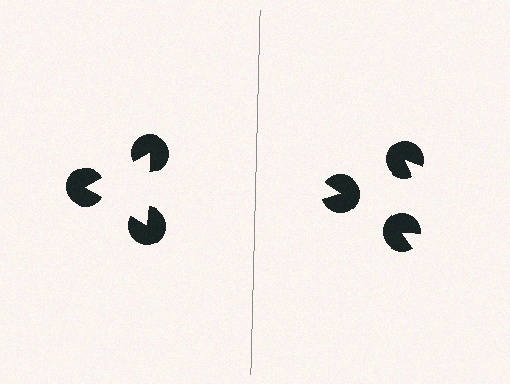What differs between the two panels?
The pac-man discs are positioned identically on both sides; only the wedge orientations differ. On the left they align to a triangle; on the right they are misaligned.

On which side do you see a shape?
An illusory triangle appears on the left side. On the right side the wedge cuts are rotated, so no coherent shape forms.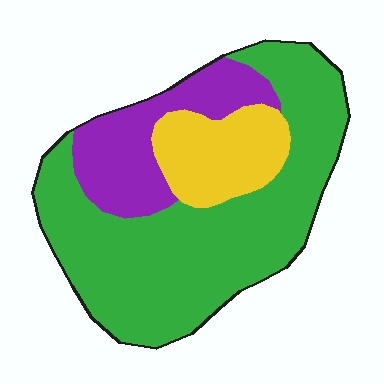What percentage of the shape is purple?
Purple takes up about one fifth (1/5) of the shape.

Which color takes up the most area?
Green, at roughly 60%.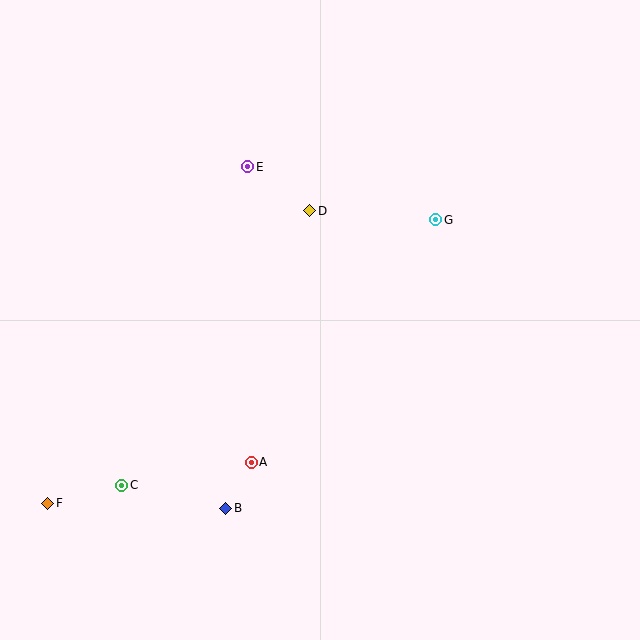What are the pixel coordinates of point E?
Point E is at (248, 167).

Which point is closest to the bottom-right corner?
Point A is closest to the bottom-right corner.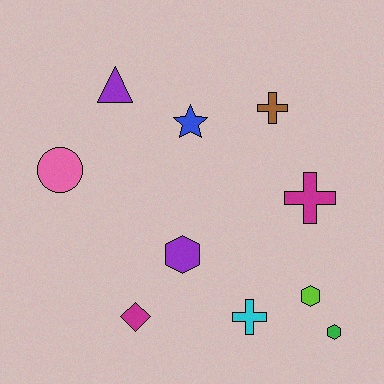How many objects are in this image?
There are 10 objects.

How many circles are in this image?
There is 1 circle.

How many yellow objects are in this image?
There are no yellow objects.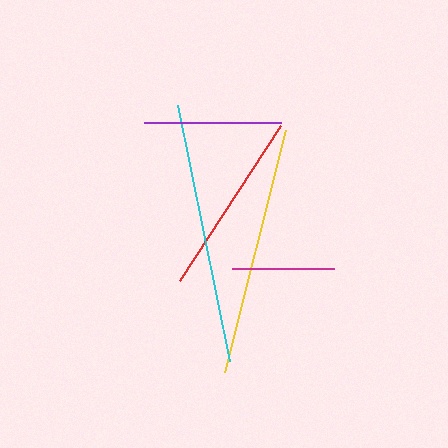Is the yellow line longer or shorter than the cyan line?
The cyan line is longer than the yellow line.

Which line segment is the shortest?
The magenta line is the shortest at approximately 102 pixels.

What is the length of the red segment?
The red segment is approximately 185 pixels long.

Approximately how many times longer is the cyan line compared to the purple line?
The cyan line is approximately 1.9 times the length of the purple line.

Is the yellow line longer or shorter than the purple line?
The yellow line is longer than the purple line.